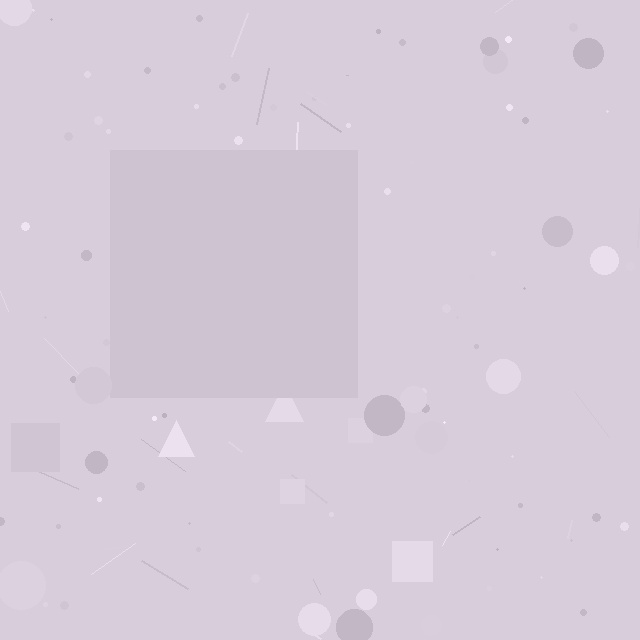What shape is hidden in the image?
A square is hidden in the image.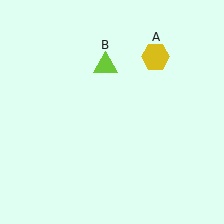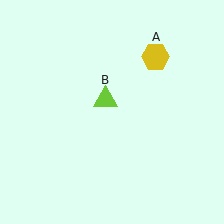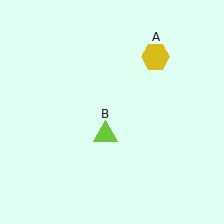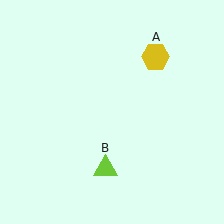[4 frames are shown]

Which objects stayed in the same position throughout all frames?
Yellow hexagon (object A) remained stationary.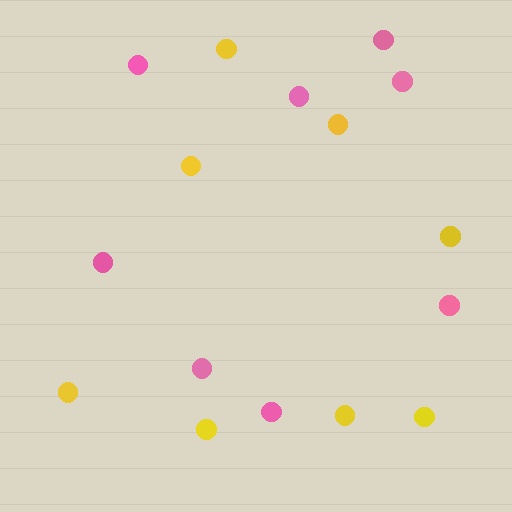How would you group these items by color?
There are 2 groups: one group of yellow circles (8) and one group of pink circles (8).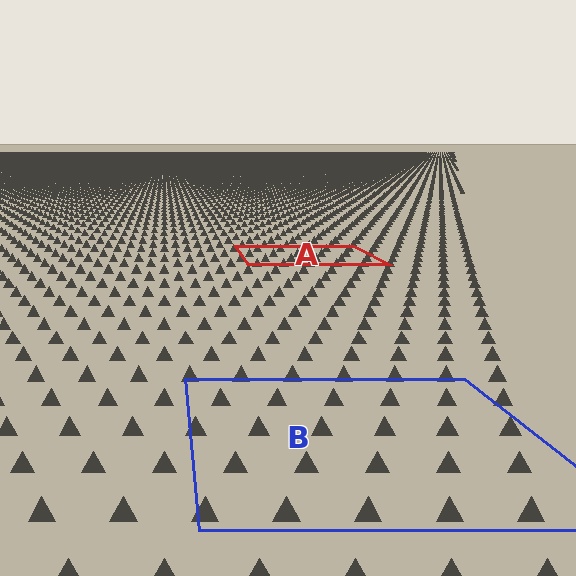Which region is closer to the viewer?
Region B is closer. The texture elements there are larger and more spread out.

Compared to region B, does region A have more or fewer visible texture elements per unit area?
Region A has more texture elements per unit area — they are packed more densely because it is farther away.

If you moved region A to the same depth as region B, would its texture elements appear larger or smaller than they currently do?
They would appear larger. At a closer depth, the same texture elements are projected at a bigger on-screen size.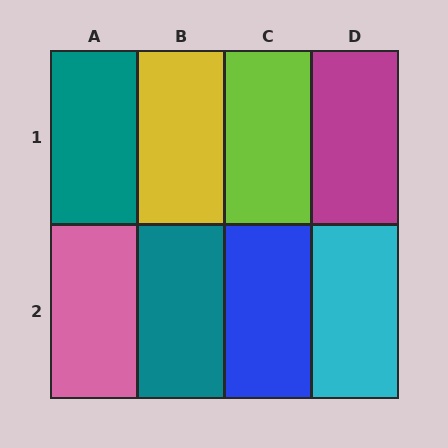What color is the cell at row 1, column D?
Magenta.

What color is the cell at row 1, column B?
Yellow.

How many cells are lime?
1 cell is lime.